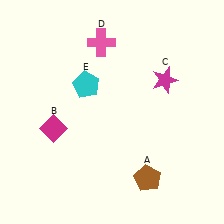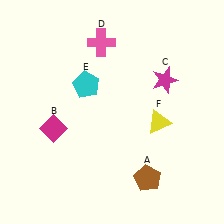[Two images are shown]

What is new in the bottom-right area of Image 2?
A yellow triangle (F) was added in the bottom-right area of Image 2.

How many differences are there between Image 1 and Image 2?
There is 1 difference between the two images.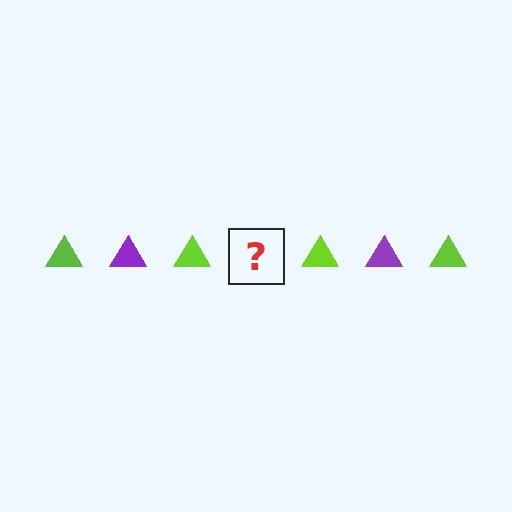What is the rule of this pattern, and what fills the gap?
The rule is that the pattern cycles through lime, purple triangles. The gap should be filled with a purple triangle.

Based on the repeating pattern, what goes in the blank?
The blank should be a purple triangle.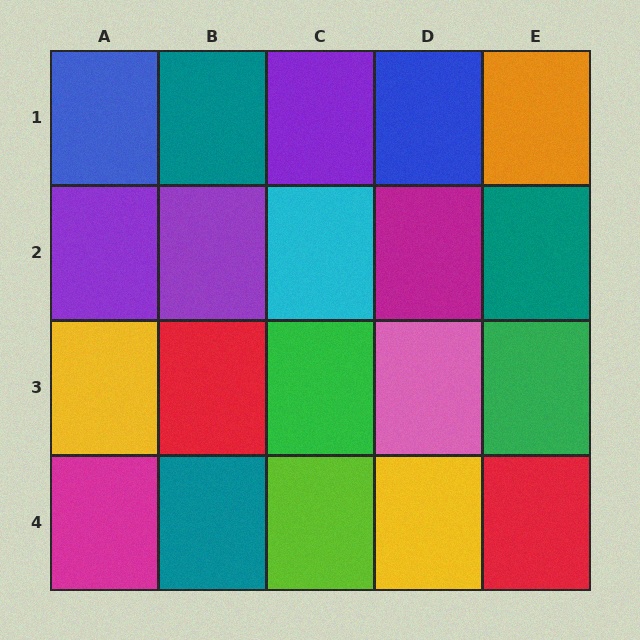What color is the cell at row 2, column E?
Teal.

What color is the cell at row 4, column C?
Lime.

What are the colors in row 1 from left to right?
Blue, teal, purple, blue, orange.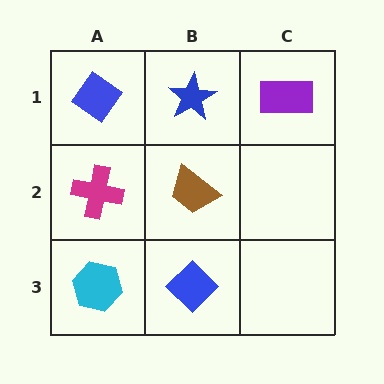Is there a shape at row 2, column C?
No, that cell is empty.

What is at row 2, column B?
A brown trapezoid.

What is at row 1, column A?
A blue diamond.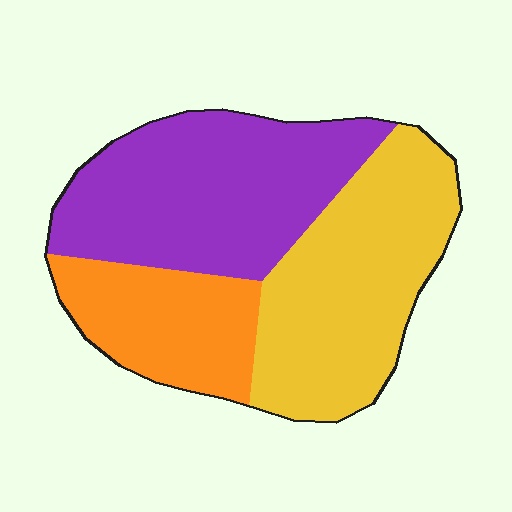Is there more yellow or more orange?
Yellow.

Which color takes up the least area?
Orange, at roughly 20%.